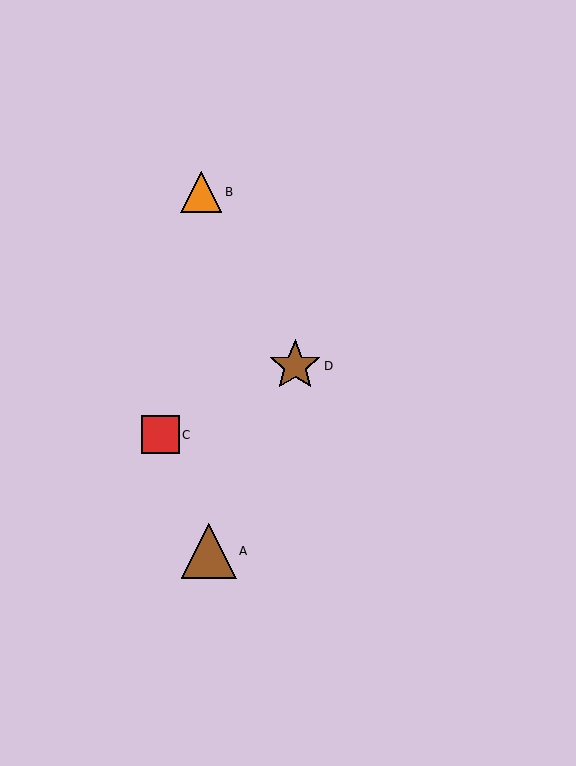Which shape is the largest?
The brown triangle (labeled A) is the largest.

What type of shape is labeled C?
Shape C is a red square.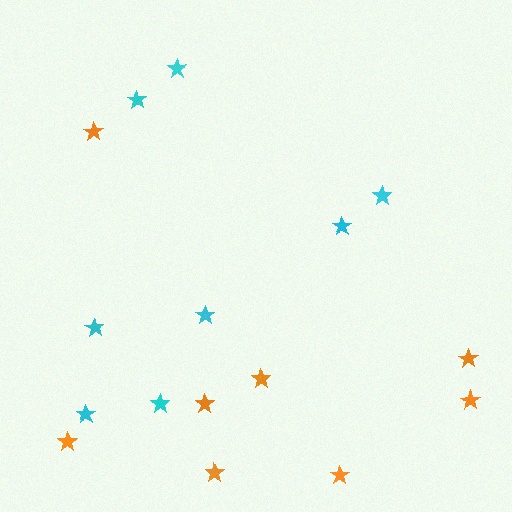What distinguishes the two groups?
There are 2 groups: one group of cyan stars (8) and one group of orange stars (8).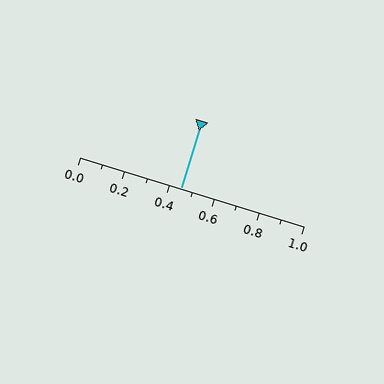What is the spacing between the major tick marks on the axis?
The major ticks are spaced 0.2 apart.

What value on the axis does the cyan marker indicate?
The marker indicates approximately 0.45.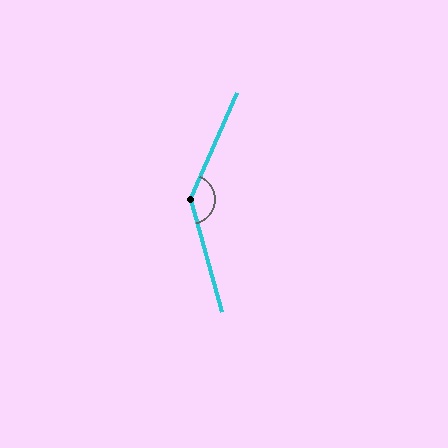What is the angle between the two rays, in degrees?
Approximately 141 degrees.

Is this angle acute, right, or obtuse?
It is obtuse.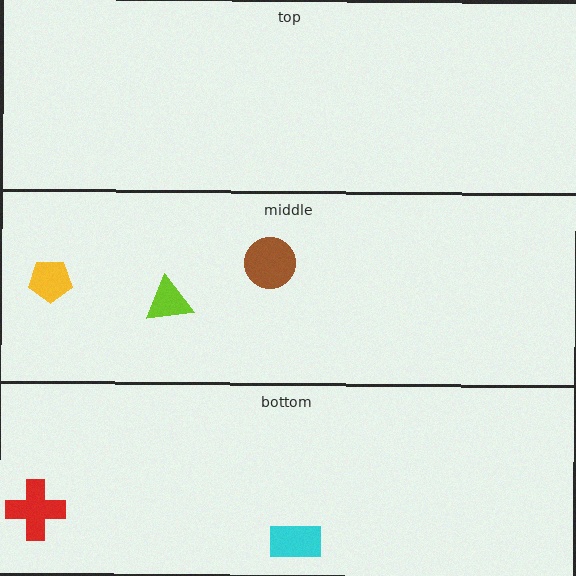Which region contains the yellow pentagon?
The middle region.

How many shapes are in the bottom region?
2.